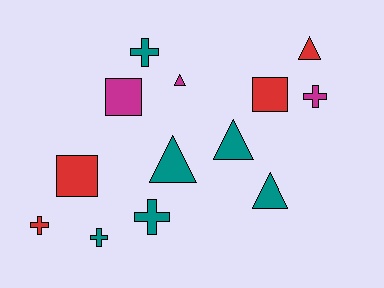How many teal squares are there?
There are no teal squares.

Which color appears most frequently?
Teal, with 6 objects.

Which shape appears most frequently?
Triangle, with 5 objects.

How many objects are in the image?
There are 13 objects.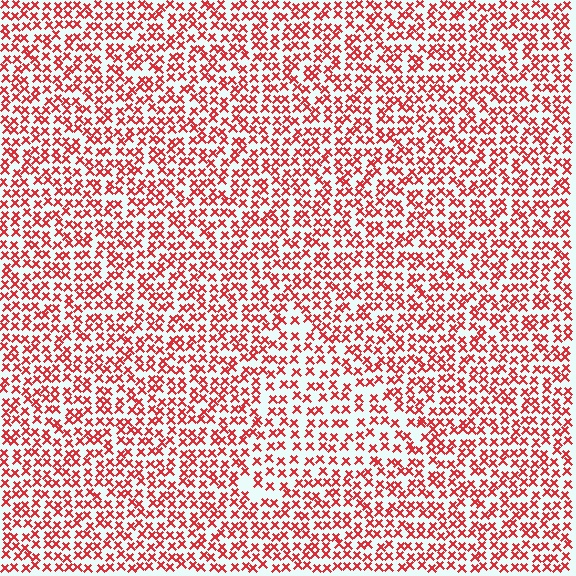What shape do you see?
I see a triangle.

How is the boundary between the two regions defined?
The boundary is defined by a change in element density (approximately 1.5x ratio). All elements are the same color, size, and shape.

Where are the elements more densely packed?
The elements are more densely packed outside the triangle boundary.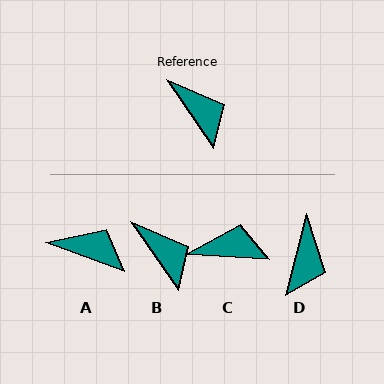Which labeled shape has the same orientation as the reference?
B.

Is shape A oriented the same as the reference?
No, it is off by about 35 degrees.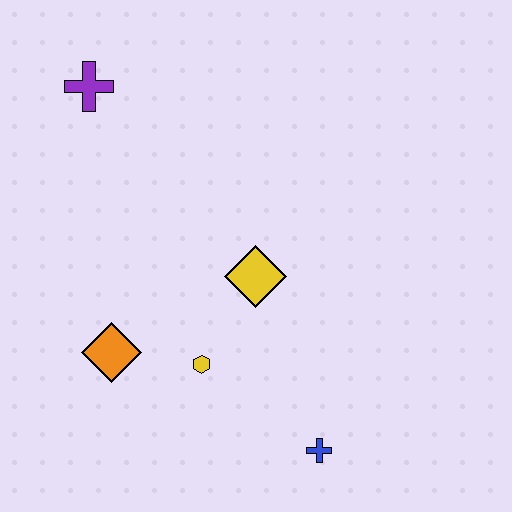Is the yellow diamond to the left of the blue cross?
Yes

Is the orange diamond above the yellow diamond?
No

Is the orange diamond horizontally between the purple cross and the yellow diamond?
Yes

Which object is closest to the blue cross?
The yellow hexagon is closest to the blue cross.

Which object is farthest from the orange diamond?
The purple cross is farthest from the orange diamond.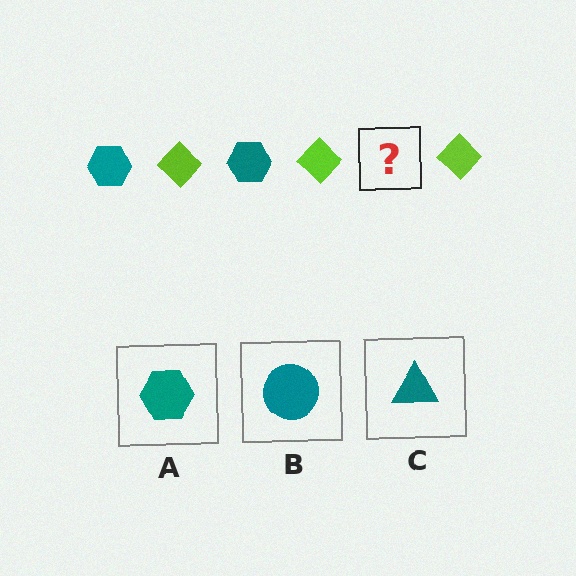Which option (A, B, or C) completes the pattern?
A.